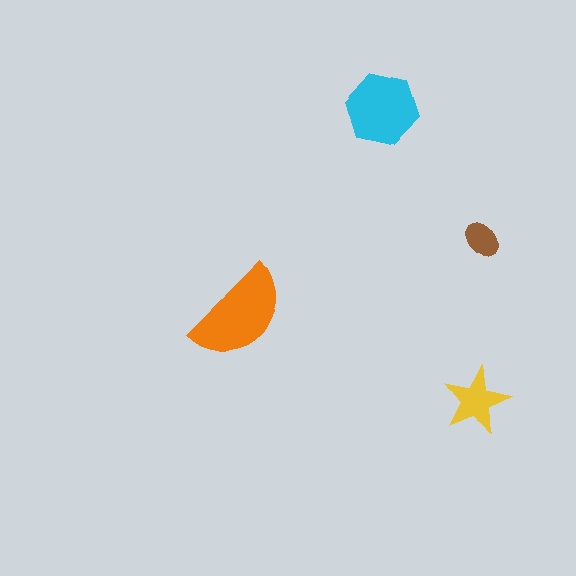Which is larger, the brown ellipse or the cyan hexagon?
The cyan hexagon.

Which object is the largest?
The orange semicircle.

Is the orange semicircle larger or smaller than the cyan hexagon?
Larger.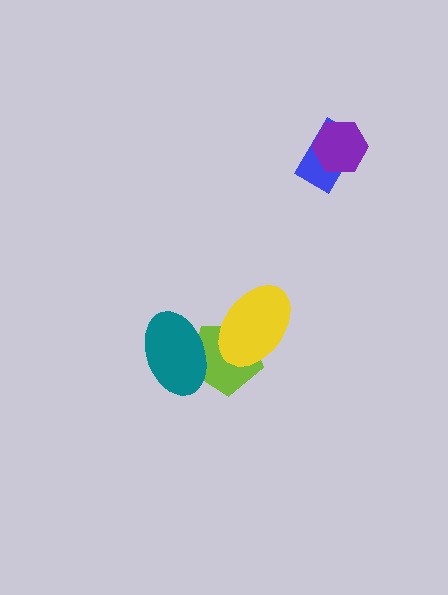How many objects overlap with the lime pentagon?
2 objects overlap with the lime pentagon.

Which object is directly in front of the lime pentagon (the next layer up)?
The yellow ellipse is directly in front of the lime pentagon.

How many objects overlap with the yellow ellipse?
1 object overlaps with the yellow ellipse.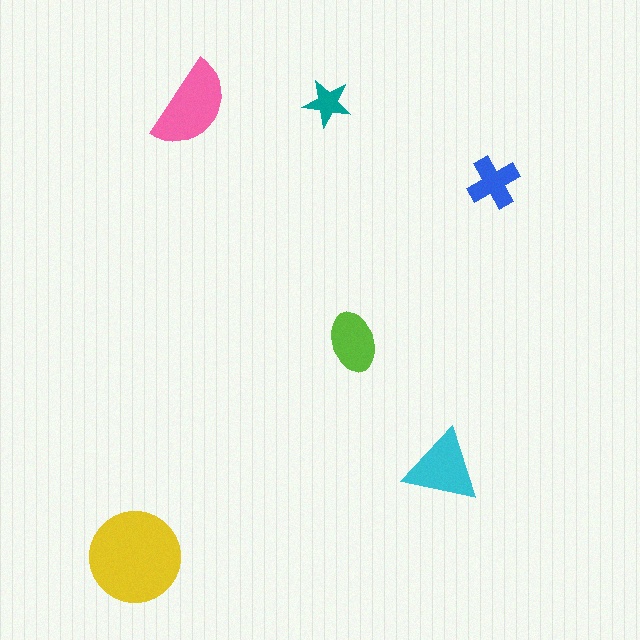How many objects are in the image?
There are 6 objects in the image.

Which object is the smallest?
The teal star.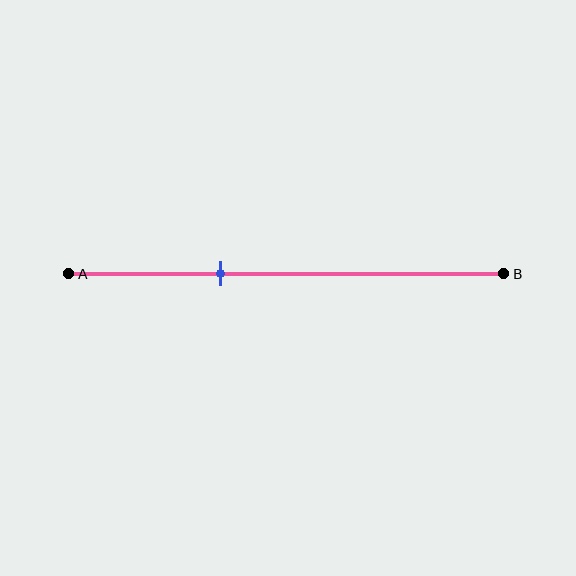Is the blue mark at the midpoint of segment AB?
No, the mark is at about 35% from A, not at the 50% midpoint.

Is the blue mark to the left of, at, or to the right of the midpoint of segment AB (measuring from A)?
The blue mark is to the left of the midpoint of segment AB.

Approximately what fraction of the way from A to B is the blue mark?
The blue mark is approximately 35% of the way from A to B.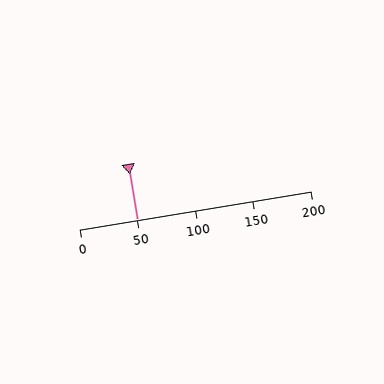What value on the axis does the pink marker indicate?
The marker indicates approximately 50.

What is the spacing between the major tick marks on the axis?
The major ticks are spaced 50 apart.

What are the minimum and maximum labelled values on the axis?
The axis runs from 0 to 200.